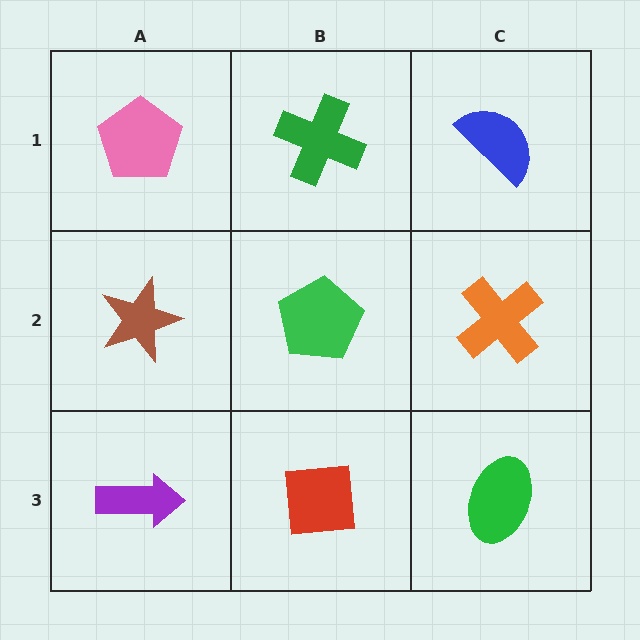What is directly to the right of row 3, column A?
A red square.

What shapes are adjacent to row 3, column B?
A green pentagon (row 2, column B), a purple arrow (row 3, column A), a green ellipse (row 3, column C).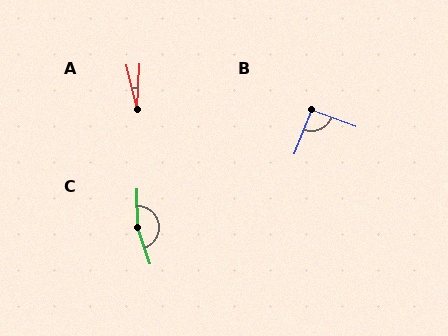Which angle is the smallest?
A, at approximately 16 degrees.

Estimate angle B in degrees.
Approximately 91 degrees.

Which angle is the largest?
C, at approximately 162 degrees.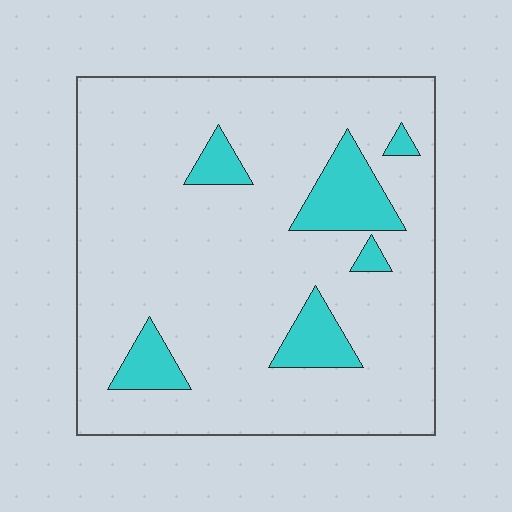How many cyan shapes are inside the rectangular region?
6.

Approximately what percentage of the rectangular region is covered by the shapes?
Approximately 15%.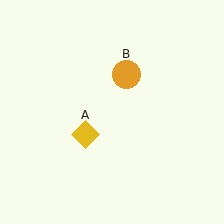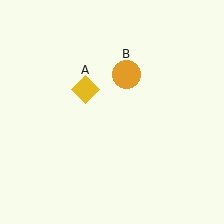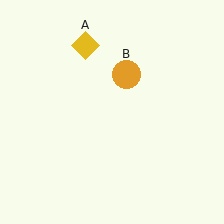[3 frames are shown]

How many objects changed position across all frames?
1 object changed position: yellow diamond (object A).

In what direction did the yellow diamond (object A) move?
The yellow diamond (object A) moved up.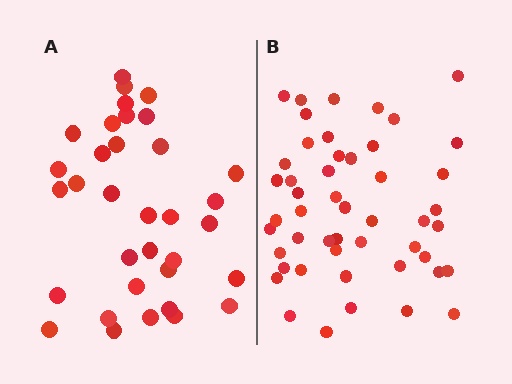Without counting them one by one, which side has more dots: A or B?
Region B (the right region) has more dots.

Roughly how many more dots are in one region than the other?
Region B has approximately 15 more dots than region A.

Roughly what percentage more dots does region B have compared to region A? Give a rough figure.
About 45% more.